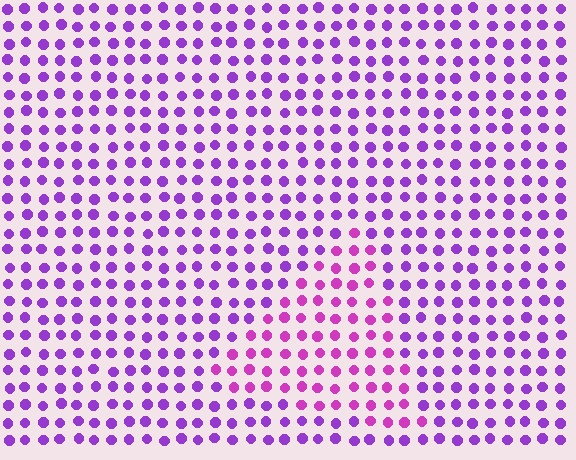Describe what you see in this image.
The image is filled with small purple elements in a uniform arrangement. A triangle-shaped region is visible where the elements are tinted to a slightly different hue, forming a subtle color boundary.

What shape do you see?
I see a triangle.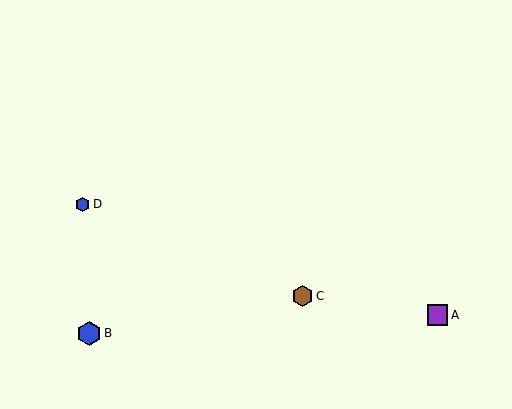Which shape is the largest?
The blue hexagon (labeled B) is the largest.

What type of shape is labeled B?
Shape B is a blue hexagon.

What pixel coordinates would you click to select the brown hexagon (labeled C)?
Click at (302, 296) to select the brown hexagon C.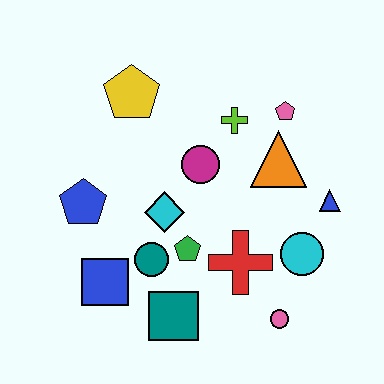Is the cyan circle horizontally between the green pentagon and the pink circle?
No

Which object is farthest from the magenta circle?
The pink circle is farthest from the magenta circle.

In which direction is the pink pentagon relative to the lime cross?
The pink pentagon is to the right of the lime cross.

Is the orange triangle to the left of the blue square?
No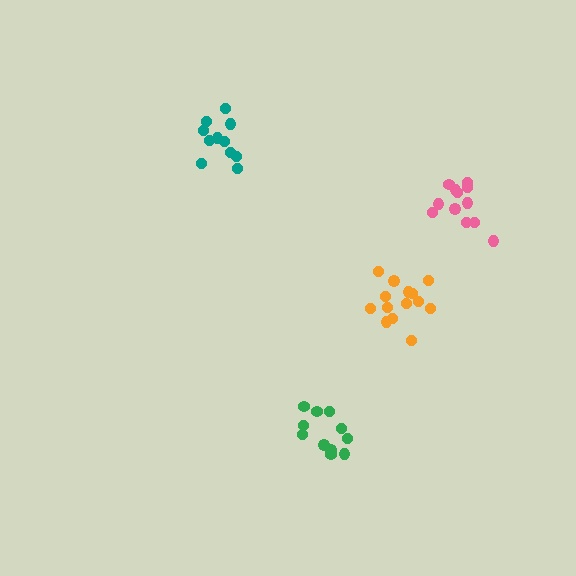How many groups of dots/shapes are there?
There are 4 groups.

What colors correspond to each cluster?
The clusters are colored: teal, pink, orange, green.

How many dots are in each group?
Group 1: 11 dots, Group 2: 12 dots, Group 3: 14 dots, Group 4: 11 dots (48 total).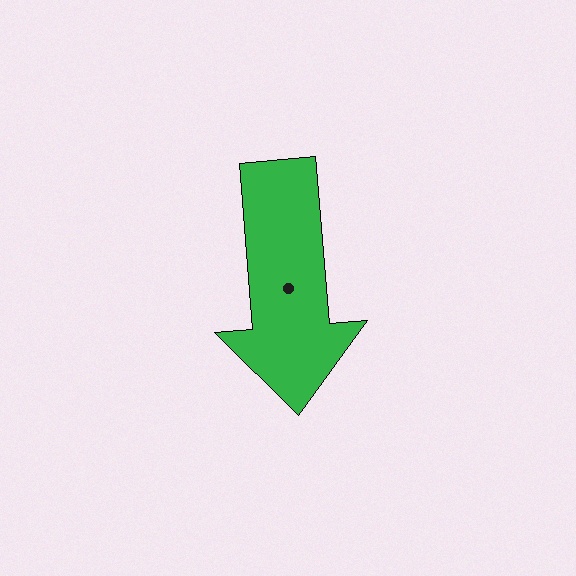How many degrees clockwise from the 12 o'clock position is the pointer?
Approximately 175 degrees.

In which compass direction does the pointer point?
South.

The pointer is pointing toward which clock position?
Roughly 6 o'clock.